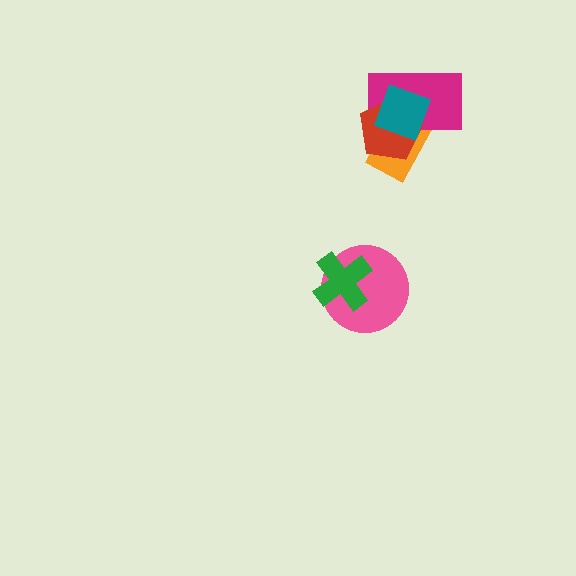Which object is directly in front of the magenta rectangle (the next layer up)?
The red pentagon is directly in front of the magenta rectangle.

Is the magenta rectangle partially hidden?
Yes, it is partially covered by another shape.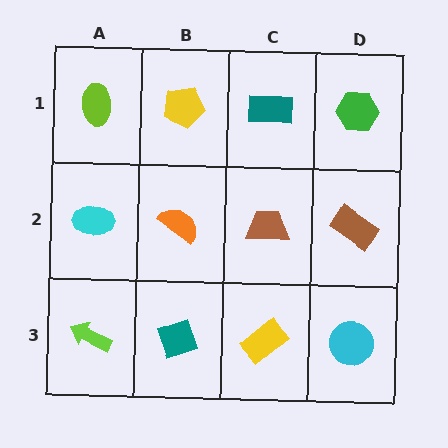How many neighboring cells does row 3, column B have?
3.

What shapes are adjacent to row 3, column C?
A brown trapezoid (row 2, column C), a teal diamond (row 3, column B), a cyan circle (row 3, column D).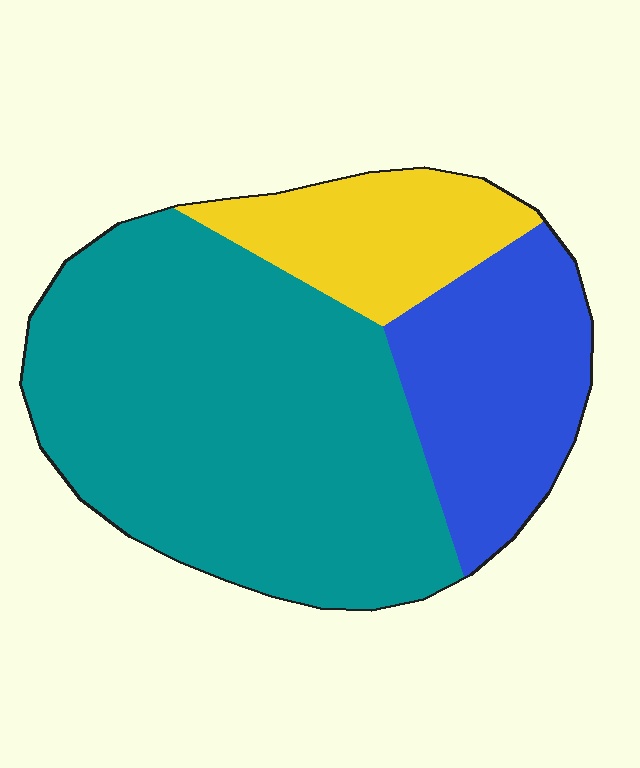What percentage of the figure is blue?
Blue covers about 25% of the figure.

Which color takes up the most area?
Teal, at roughly 60%.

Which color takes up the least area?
Yellow, at roughly 15%.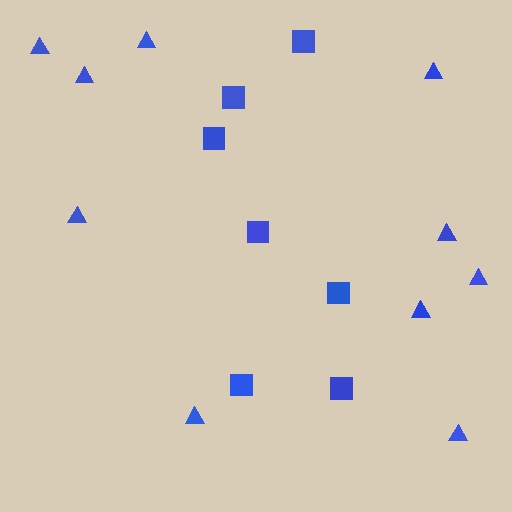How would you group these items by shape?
There are 2 groups: one group of triangles (10) and one group of squares (7).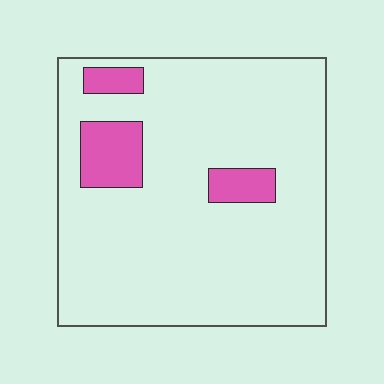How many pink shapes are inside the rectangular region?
3.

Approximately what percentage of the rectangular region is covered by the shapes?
Approximately 10%.